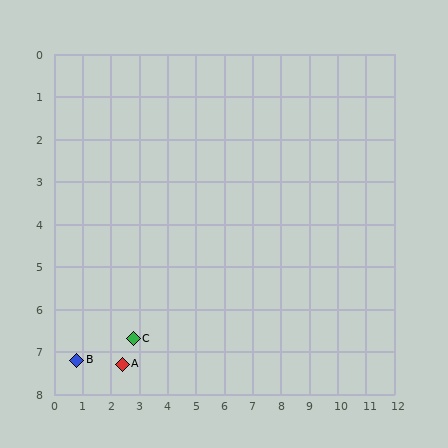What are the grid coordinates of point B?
Point B is at approximately (0.8, 7.2).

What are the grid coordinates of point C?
Point C is at approximately (2.8, 6.7).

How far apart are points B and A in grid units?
Points B and A are about 1.6 grid units apart.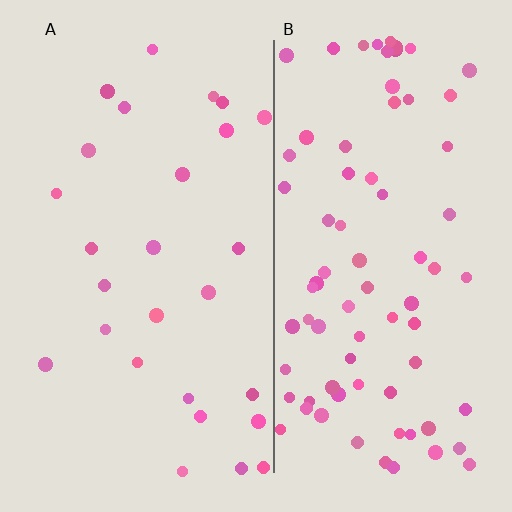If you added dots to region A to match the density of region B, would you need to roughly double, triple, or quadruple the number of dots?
Approximately triple.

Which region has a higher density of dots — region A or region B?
B (the right).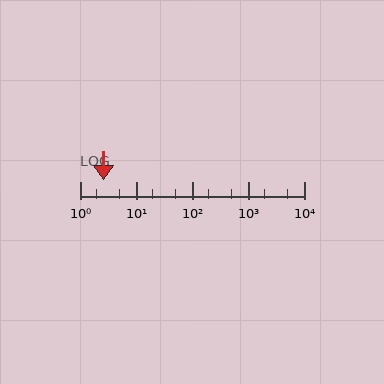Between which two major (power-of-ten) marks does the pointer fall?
The pointer is between 1 and 10.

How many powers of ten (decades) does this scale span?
The scale spans 4 decades, from 1 to 10000.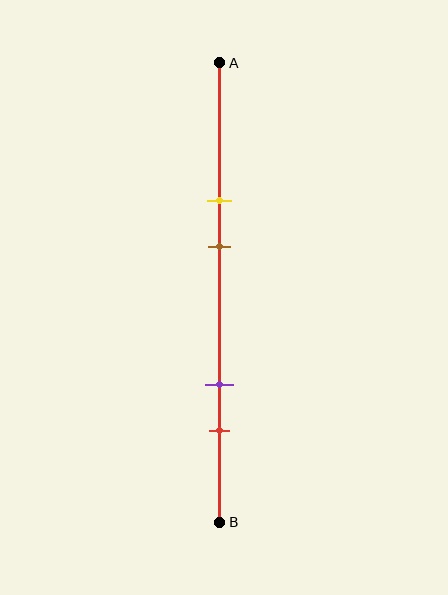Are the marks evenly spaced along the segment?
No, the marks are not evenly spaced.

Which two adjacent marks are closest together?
The yellow and brown marks are the closest adjacent pair.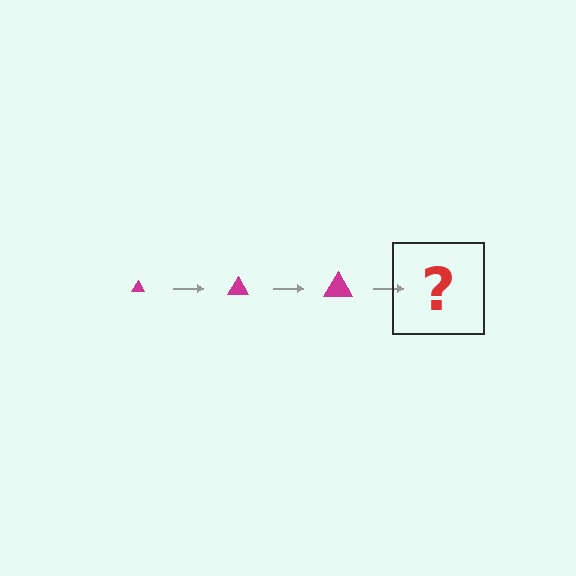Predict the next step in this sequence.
The next step is a magenta triangle, larger than the previous one.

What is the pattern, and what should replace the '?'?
The pattern is that the triangle gets progressively larger each step. The '?' should be a magenta triangle, larger than the previous one.